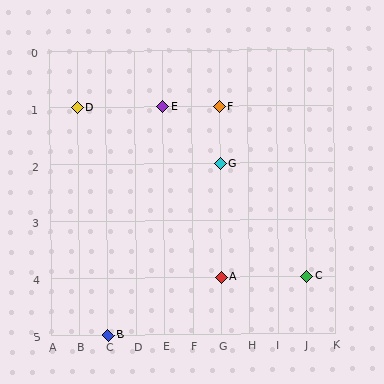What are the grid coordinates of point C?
Point C is at grid coordinates (J, 4).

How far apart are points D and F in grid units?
Points D and F are 5 columns apart.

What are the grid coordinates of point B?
Point B is at grid coordinates (C, 5).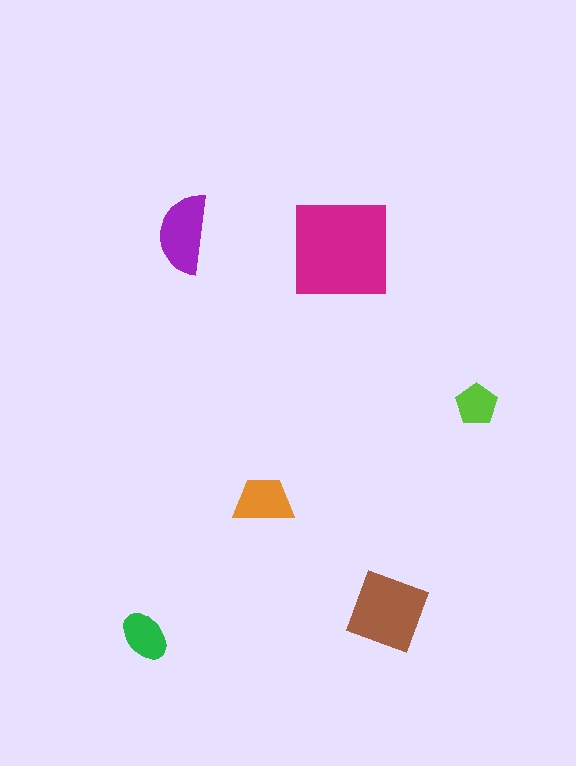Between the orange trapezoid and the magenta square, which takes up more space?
The magenta square.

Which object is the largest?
The magenta square.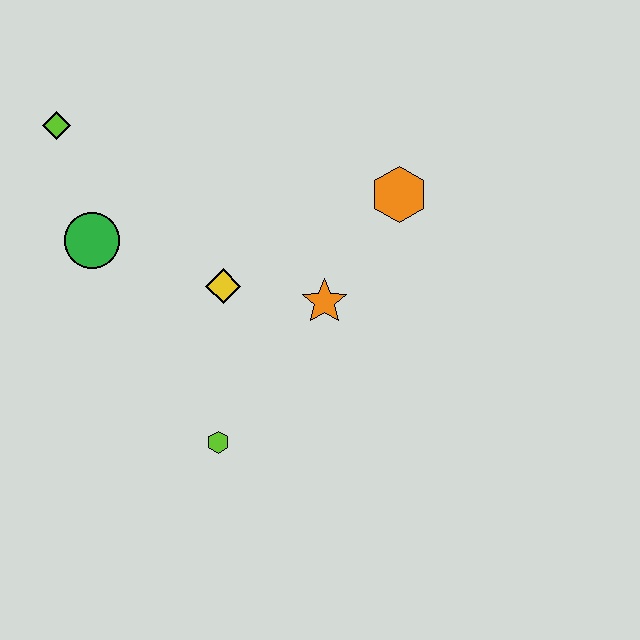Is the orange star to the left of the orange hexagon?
Yes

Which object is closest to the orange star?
The yellow diamond is closest to the orange star.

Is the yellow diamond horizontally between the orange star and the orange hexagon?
No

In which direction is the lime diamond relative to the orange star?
The lime diamond is to the left of the orange star.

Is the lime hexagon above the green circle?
No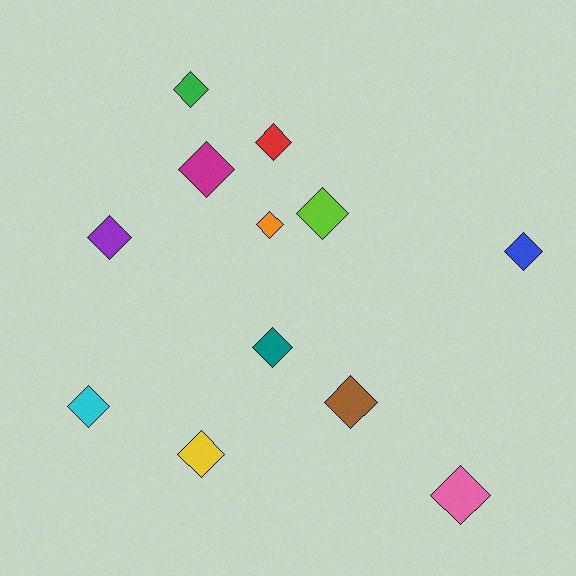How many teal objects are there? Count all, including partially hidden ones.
There is 1 teal object.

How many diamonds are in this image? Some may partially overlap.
There are 12 diamonds.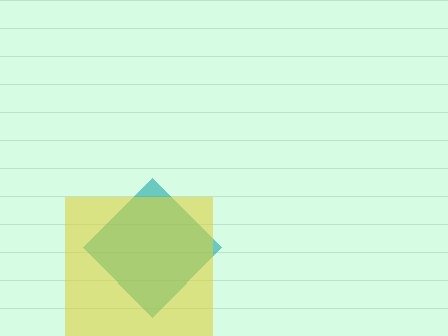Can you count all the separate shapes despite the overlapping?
Yes, there are 2 separate shapes.